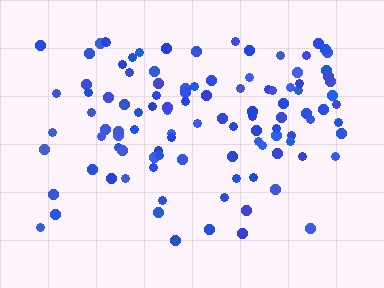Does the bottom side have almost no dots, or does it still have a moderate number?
Still a moderate number, just noticeably fewer than the top.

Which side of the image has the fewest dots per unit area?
The bottom.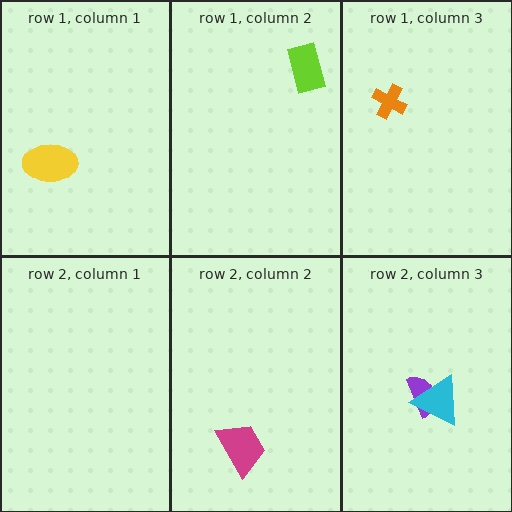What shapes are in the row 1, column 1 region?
The yellow ellipse.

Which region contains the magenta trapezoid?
The row 2, column 2 region.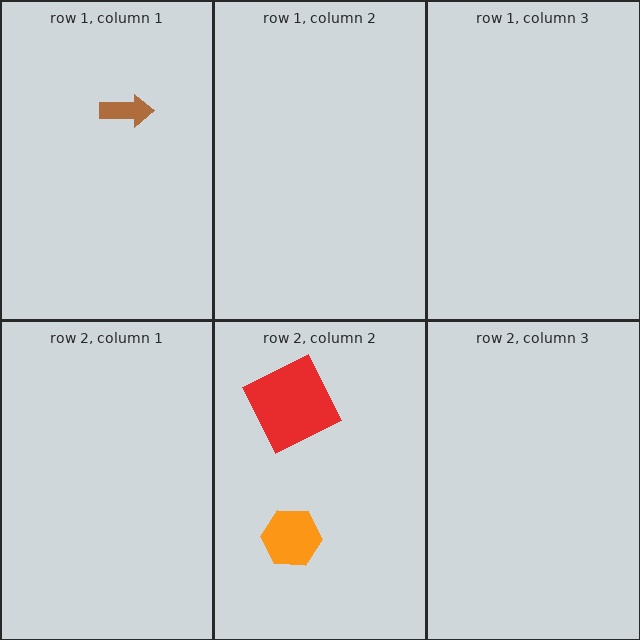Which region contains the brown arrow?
The row 1, column 1 region.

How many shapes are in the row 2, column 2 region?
2.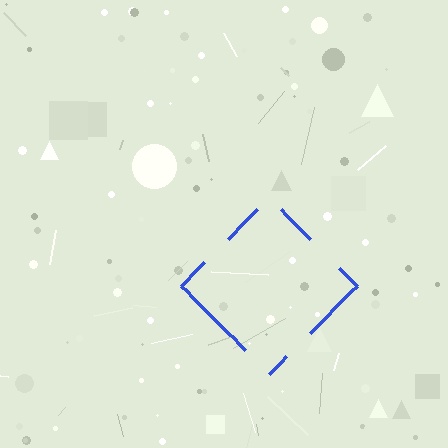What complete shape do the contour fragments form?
The contour fragments form a diamond.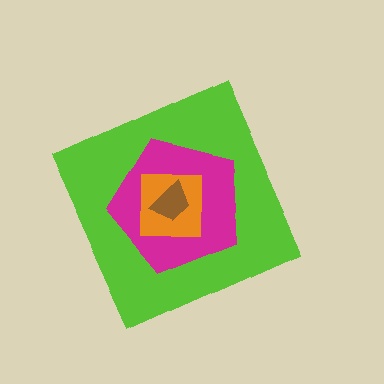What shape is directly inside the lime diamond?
The magenta pentagon.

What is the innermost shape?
The brown trapezoid.